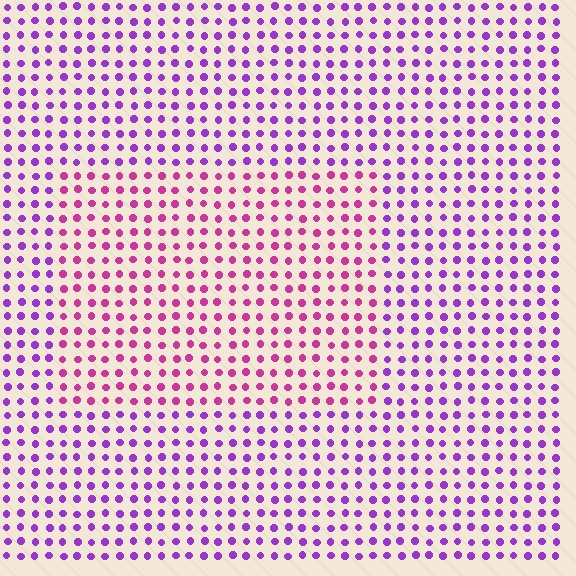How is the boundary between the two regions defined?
The boundary is defined purely by a slight shift in hue (about 40 degrees). Spacing, size, and orientation are identical on both sides.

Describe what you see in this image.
The image is filled with small purple elements in a uniform arrangement. A rectangle-shaped region is visible where the elements are tinted to a slightly different hue, forming a subtle color boundary.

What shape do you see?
I see a rectangle.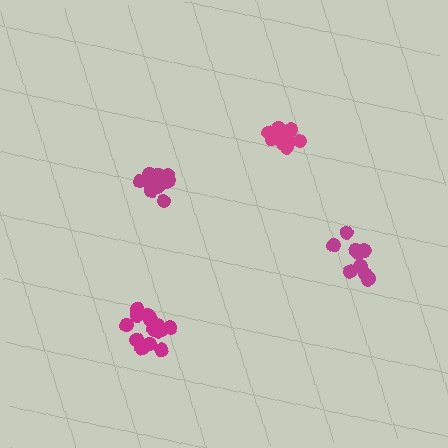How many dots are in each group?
Group 1: 14 dots, Group 2: 10 dots, Group 3: 15 dots, Group 4: 9 dots (48 total).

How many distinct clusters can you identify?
There are 4 distinct clusters.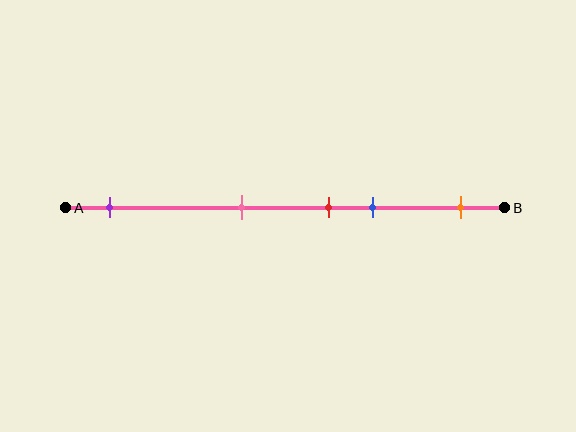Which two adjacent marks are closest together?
The red and blue marks are the closest adjacent pair.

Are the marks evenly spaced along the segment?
No, the marks are not evenly spaced.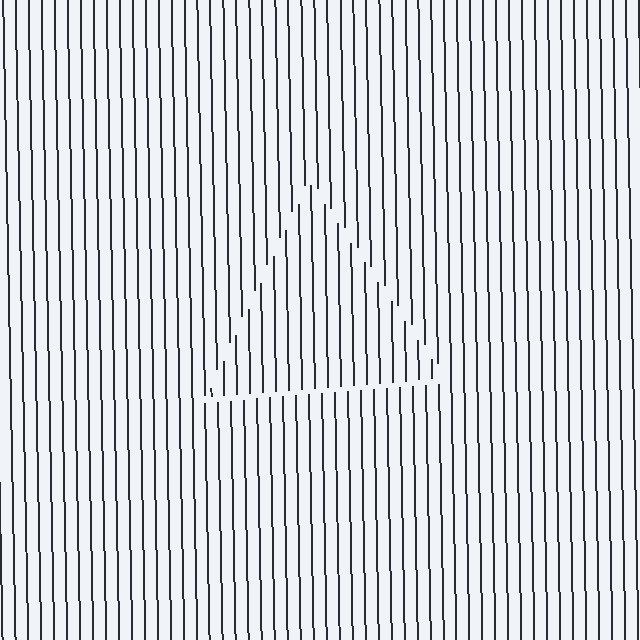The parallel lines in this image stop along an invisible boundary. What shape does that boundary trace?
An illusory triangle. The interior of the shape contains the same grating, shifted by half a period — the contour is defined by the phase discontinuity where line-ends from the inner and outer gratings abut.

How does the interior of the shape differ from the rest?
The interior of the shape contains the same grating, shifted by half a period — the contour is defined by the phase discontinuity where line-ends from the inner and outer gratings abut.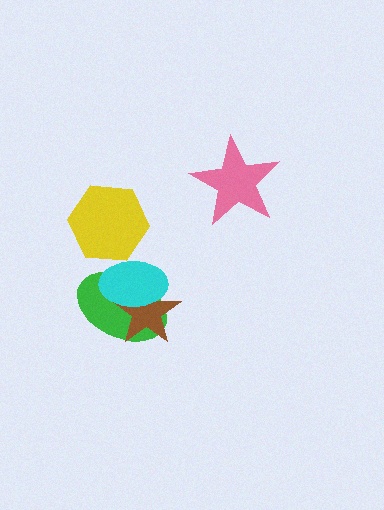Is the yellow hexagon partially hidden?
Yes, it is partially covered by another shape.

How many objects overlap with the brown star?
2 objects overlap with the brown star.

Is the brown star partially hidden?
Yes, it is partially covered by another shape.